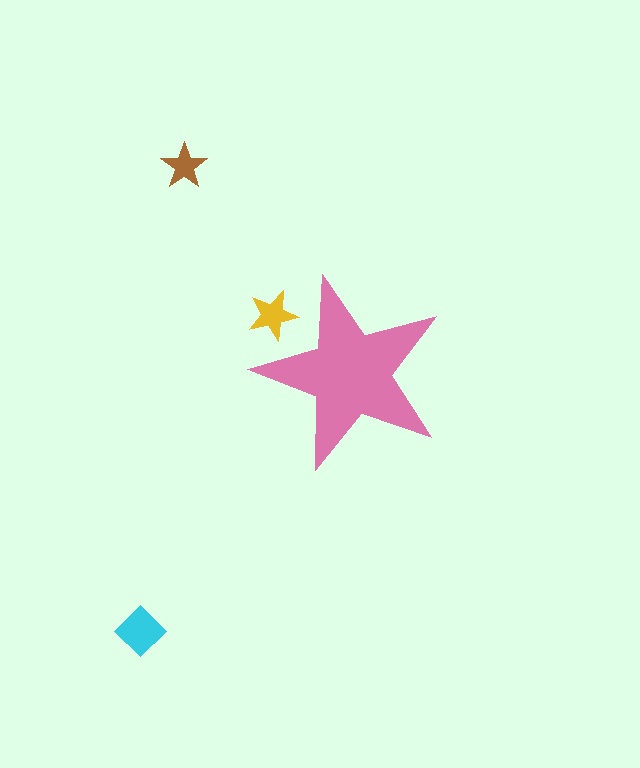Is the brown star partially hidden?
No, the brown star is fully visible.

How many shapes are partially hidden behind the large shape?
1 shape is partially hidden.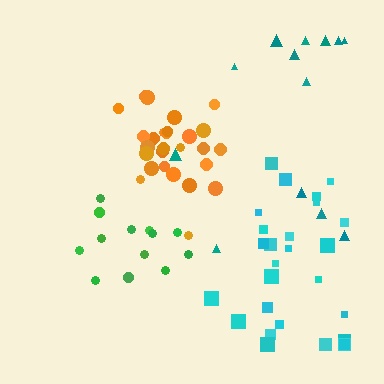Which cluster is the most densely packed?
Orange.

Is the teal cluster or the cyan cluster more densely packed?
Cyan.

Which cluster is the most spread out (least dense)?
Teal.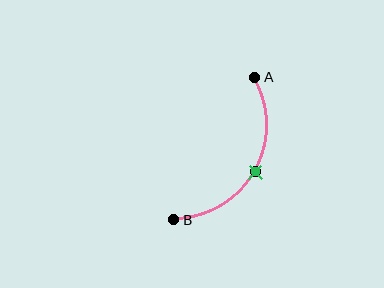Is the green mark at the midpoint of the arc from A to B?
Yes. The green mark lies on the arc at equal arc-length from both A and B — it is the arc midpoint.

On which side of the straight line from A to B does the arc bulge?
The arc bulges to the right of the straight line connecting A and B.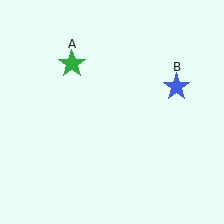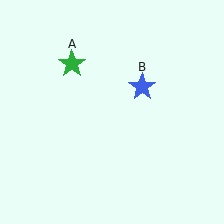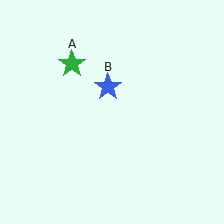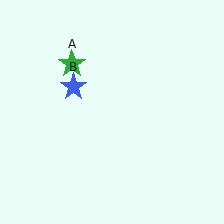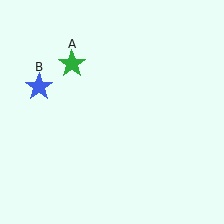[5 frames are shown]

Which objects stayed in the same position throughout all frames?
Green star (object A) remained stationary.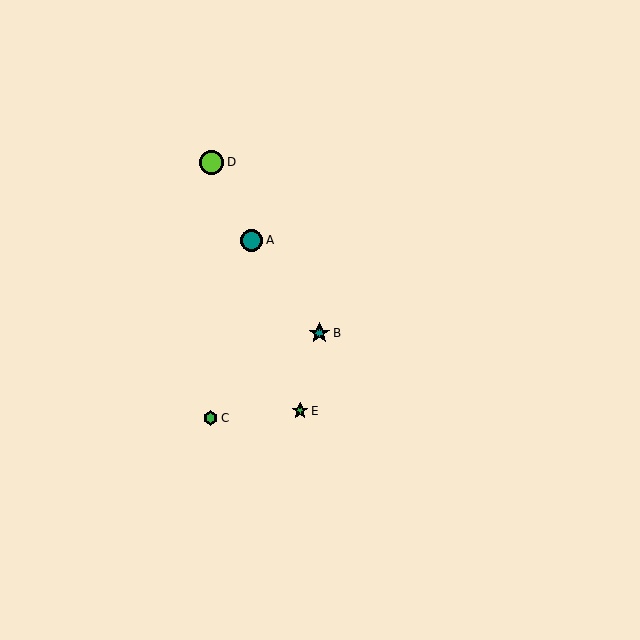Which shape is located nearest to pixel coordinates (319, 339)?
The teal star (labeled B) at (319, 333) is nearest to that location.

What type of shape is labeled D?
Shape D is a lime circle.